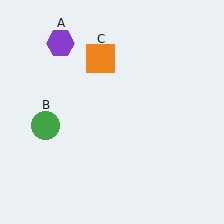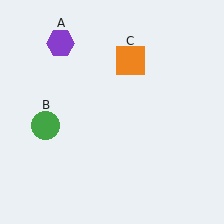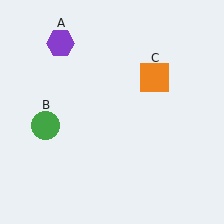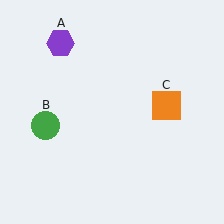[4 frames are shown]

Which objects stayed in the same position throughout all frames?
Purple hexagon (object A) and green circle (object B) remained stationary.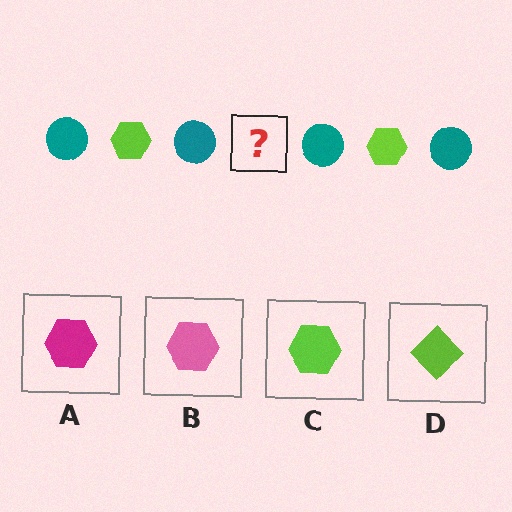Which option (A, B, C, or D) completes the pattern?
C.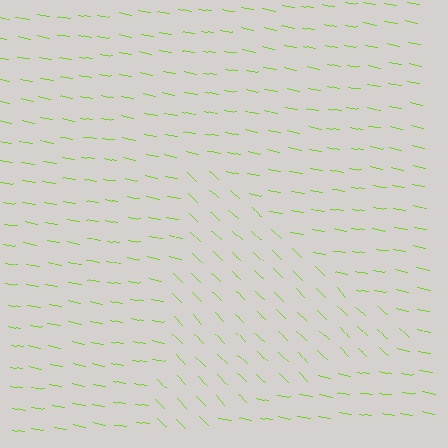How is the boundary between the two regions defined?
The boundary is defined purely by a change in line orientation (approximately 35 degrees difference). All lines are the same color and thickness.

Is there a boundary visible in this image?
Yes, there is a texture boundary formed by a change in line orientation.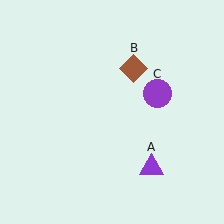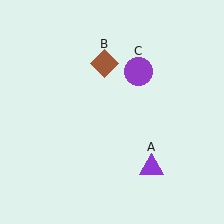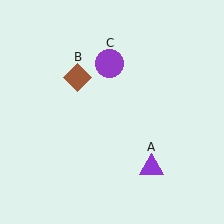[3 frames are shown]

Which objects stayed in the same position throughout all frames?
Purple triangle (object A) remained stationary.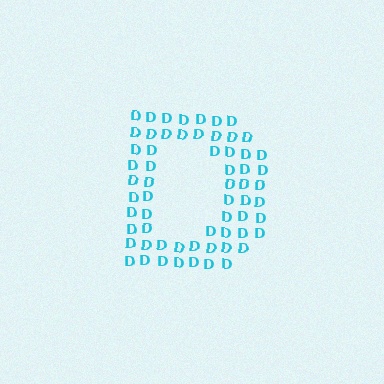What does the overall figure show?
The overall figure shows the letter D.